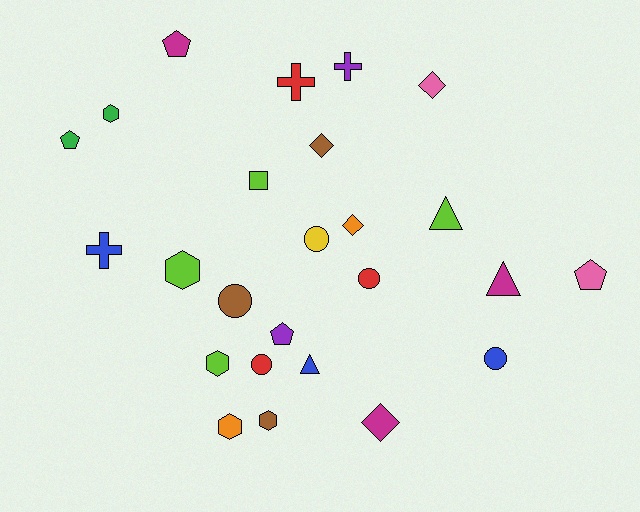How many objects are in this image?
There are 25 objects.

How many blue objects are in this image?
There are 3 blue objects.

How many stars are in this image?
There are no stars.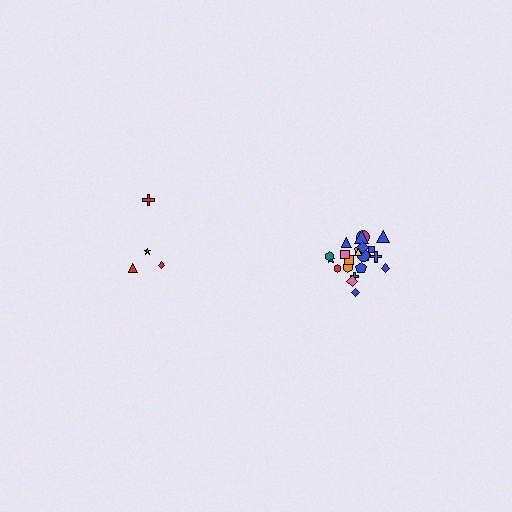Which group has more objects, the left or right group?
The right group.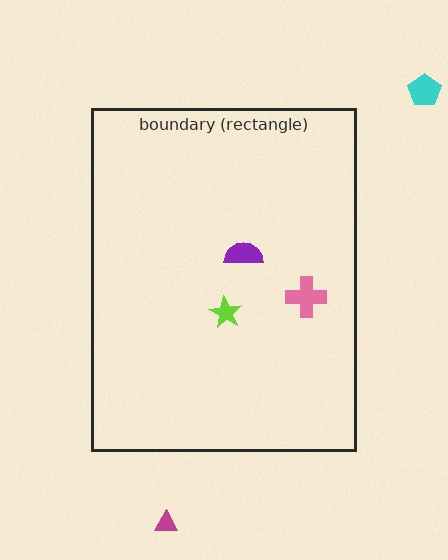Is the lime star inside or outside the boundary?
Inside.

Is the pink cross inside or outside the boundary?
Inside.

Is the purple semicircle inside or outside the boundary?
Inside.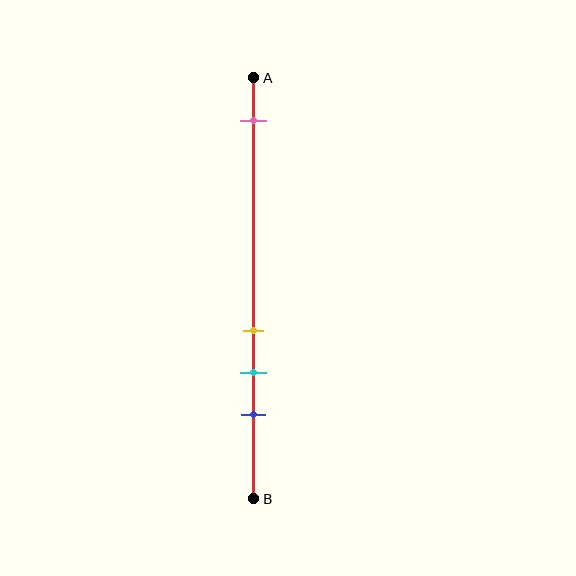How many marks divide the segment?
There are 4 marks dividing the segment.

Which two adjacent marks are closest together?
The yellow and cyan marks are the closest adjacent pair.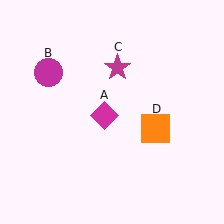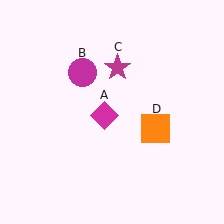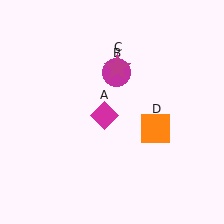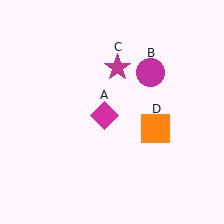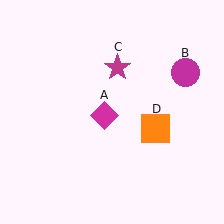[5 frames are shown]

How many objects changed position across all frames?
1 object changed position: magenta circle (object B).